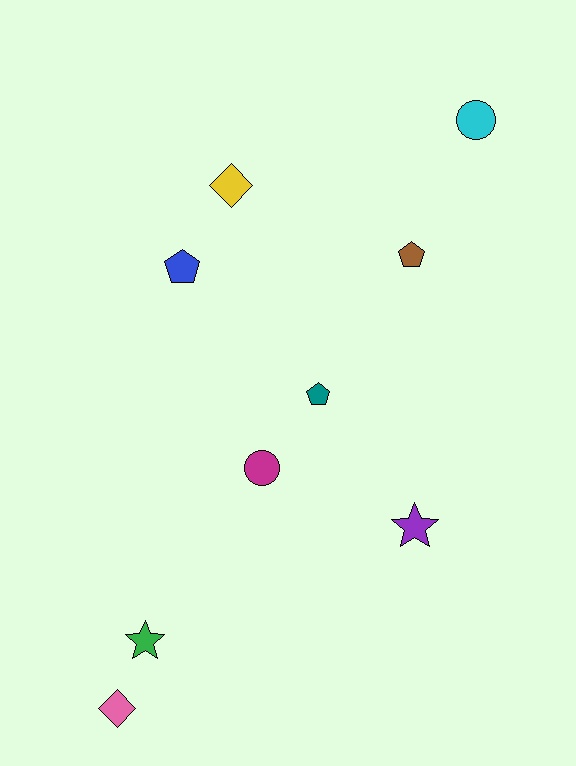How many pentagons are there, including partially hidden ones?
There are 3 pentagons.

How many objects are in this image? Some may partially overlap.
There are 9 objects.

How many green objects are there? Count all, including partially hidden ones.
There is 1 green object.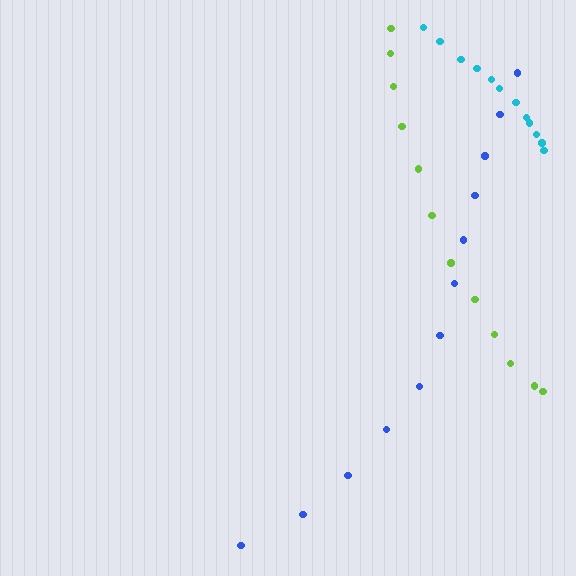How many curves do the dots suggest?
There are 3 distinct paths.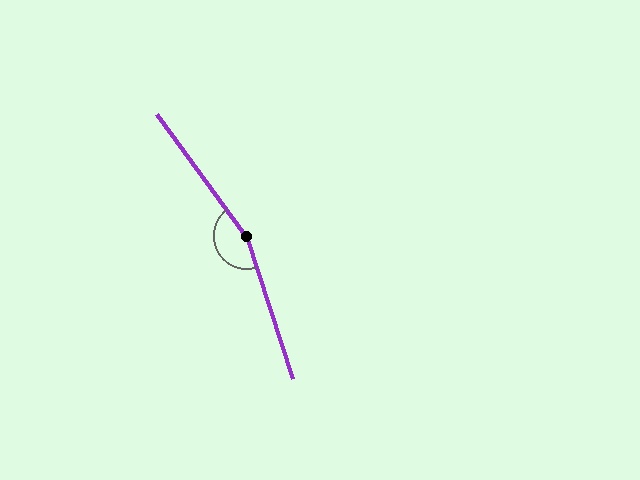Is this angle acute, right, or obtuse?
It is obtuse.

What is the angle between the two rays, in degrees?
Approximately 162 degrees.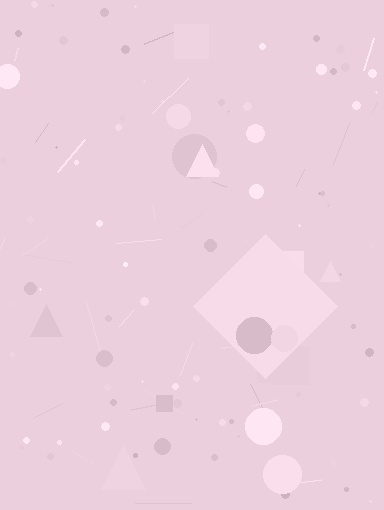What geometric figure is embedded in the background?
A diamond is embedded in the background.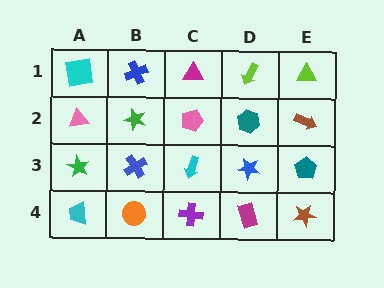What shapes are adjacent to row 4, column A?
A green star (row 3, column A), an orange circle (row 4, column B).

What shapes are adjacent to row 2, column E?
A lime triangle (row 1, column E), a teal pentagon (row 3, column E), a teal hexagon (row 2, column D).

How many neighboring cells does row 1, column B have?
3.